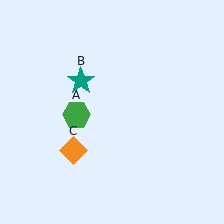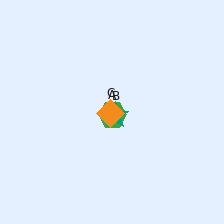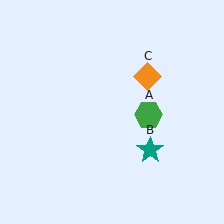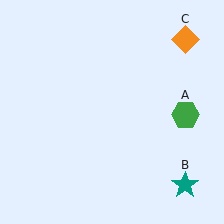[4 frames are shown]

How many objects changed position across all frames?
3 objects changed position: green hexagon (object A), teal star (object B), orange diamond (object C).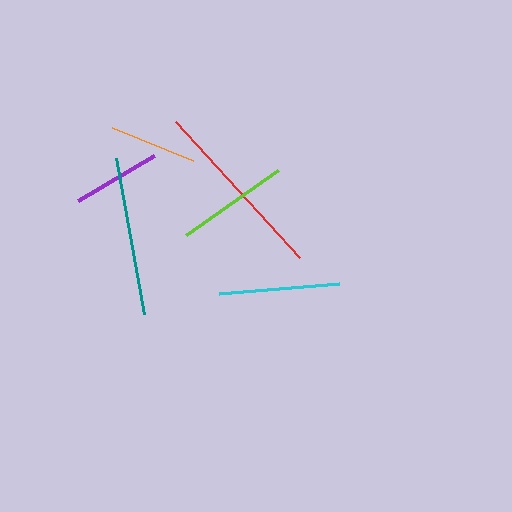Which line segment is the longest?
The red line is the longest at approximately 184 pixels.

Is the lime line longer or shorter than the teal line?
The teal line is longer than the lime line.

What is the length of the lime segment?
The lime segment is approximately 113 pixels long.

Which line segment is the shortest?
The orange line is the shortest at approximately 87 pixels.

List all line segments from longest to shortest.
From longest to shortest: red, teal, cyan, lime, purple, orange.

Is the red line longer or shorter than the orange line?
The red line is longer than the orange line.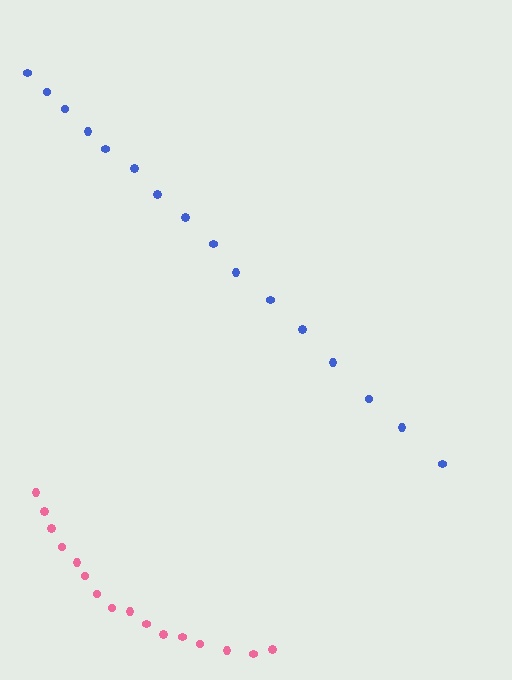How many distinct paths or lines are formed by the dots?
There are 2 distinct paths.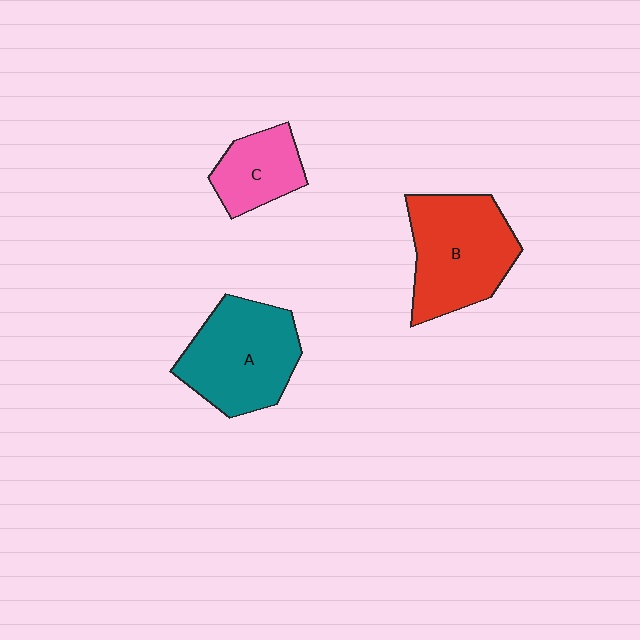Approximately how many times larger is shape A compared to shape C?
Approximately 1.8 times.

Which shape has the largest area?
Shape B (red).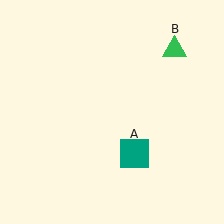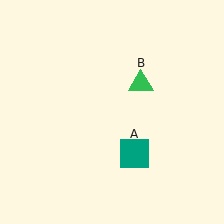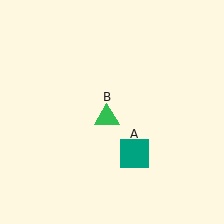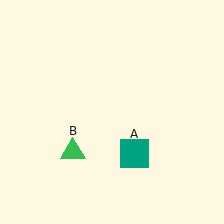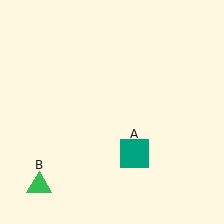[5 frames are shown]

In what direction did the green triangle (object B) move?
The green triangle (object B) moved down and to the left.